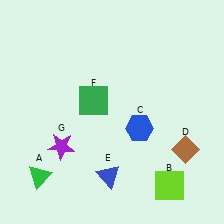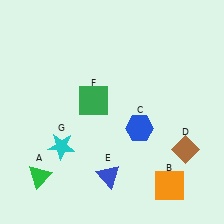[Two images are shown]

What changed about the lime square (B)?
In Image 1, B is lime. In Image 2, it changed to orange.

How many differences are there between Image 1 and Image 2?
There are 2 differences between the two images.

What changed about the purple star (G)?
In Image 1, G is purple. In Image 2, it changed to cyan.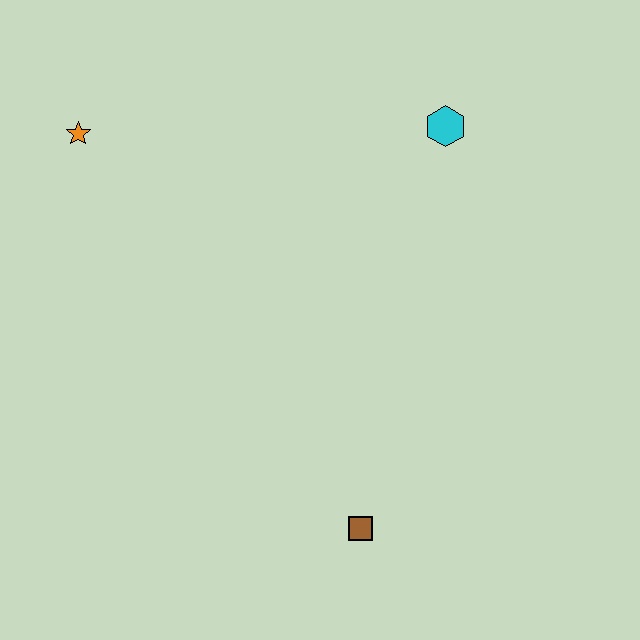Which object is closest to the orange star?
The cyan hexagon is closest to the orange star.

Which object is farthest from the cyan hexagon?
The brown square is farthest from the cyan hexagon.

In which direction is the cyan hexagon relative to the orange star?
The cyan hexagon is to the right of the orange star.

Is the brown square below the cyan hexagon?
Yes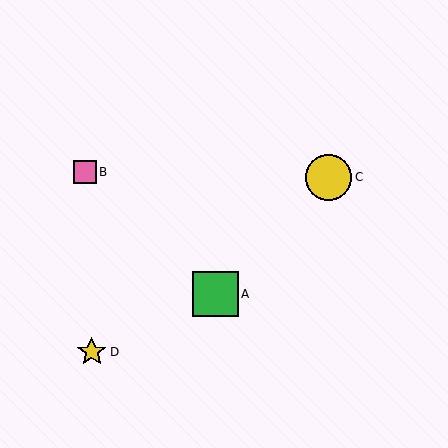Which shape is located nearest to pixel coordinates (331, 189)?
The yellow circle (labeled C) at (329, 177) is nearest to that location.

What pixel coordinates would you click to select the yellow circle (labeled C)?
Click at (329, 177) to select the yellow circle C.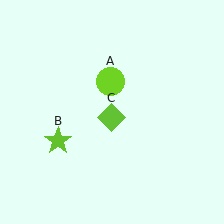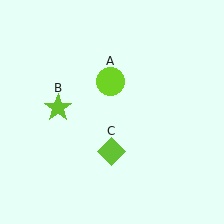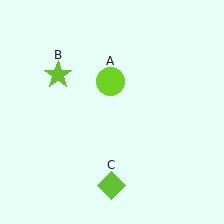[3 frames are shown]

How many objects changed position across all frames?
2 objects changed position: lime star (object B), lime diamond (object C).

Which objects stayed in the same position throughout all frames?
Lime circle (object A) remained stationary.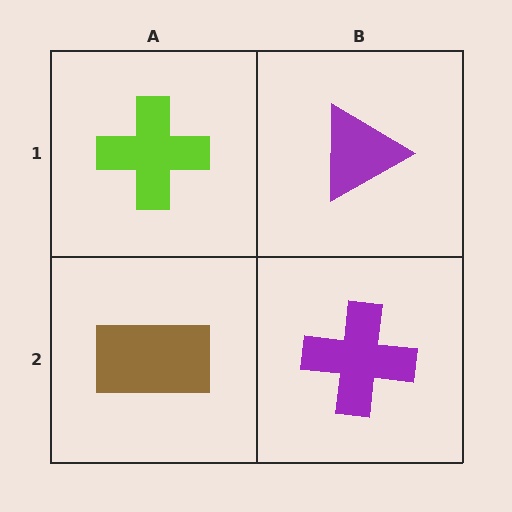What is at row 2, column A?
A brown rectangle.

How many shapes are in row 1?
2 shapes.